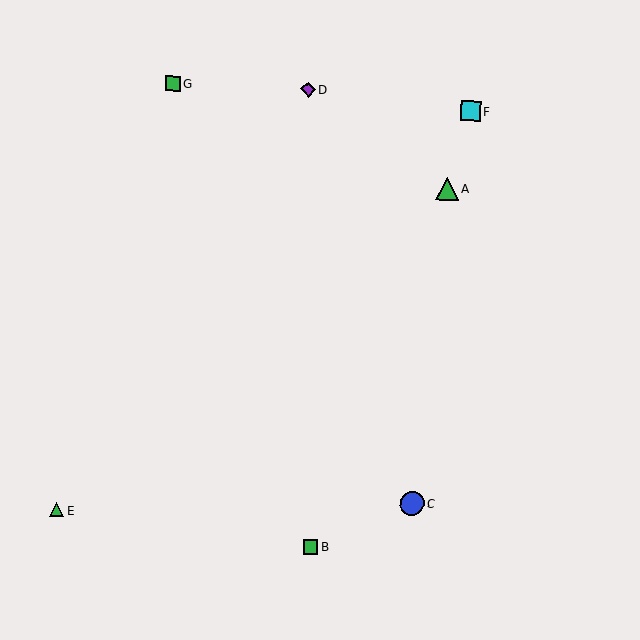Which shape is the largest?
The blue circle (labeled C) is the largest.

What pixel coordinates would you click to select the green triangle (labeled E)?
Click at (57, 510) to select the green triangle E.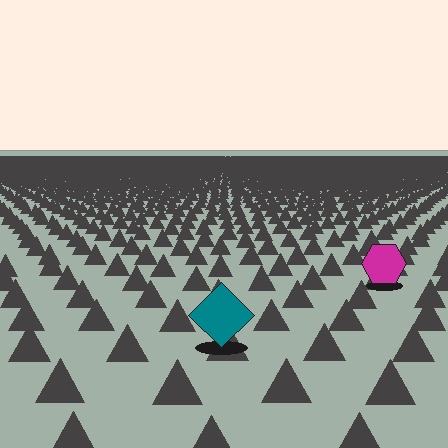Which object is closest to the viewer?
The teal diamond is closest. The texture marks near it are larger and more spread out.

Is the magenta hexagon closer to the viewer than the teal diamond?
No. The teal diamond is closer — you can tell from the texture gradient: the ground texture is coarser near it.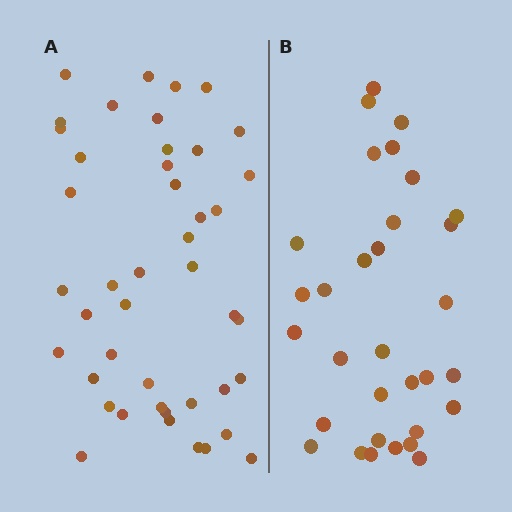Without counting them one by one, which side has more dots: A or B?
Region A (the left region) has more dots.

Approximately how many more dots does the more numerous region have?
Region A has roughly 12 or so more dots than region B.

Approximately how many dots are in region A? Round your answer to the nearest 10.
About 40 dots. (The exact count is 44, which rounds to 40.)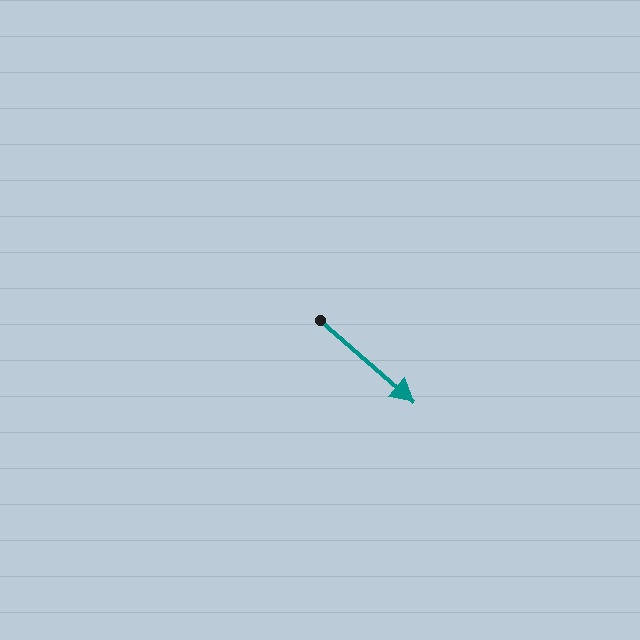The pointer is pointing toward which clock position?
Roughly 4 o'clock.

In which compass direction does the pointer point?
Southeast.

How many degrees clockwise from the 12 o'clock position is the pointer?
Approximately 131 degrees.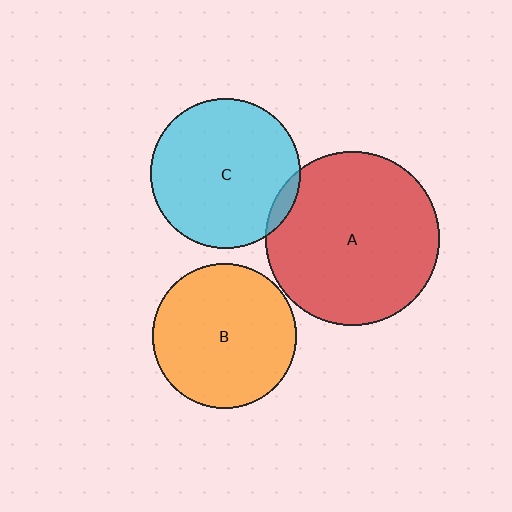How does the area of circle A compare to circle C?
Approximately 1.3 times.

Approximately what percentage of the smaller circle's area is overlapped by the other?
Approximately 5%.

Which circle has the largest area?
Circle A (red).